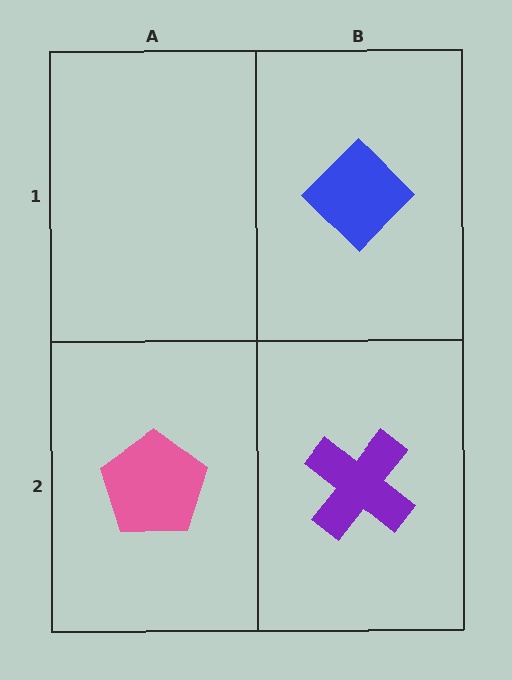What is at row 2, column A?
A pink pentagon.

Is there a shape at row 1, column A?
No, that cell is empty.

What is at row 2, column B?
A purple cross.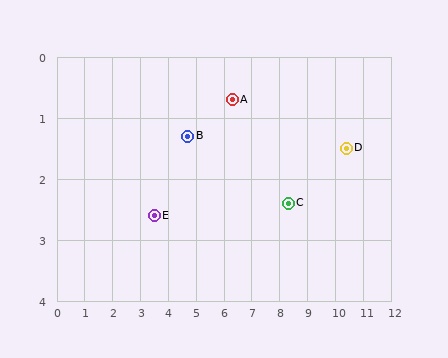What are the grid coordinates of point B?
Point B is at approximately (4.7, 1.3).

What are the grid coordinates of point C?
Point C is at approximately (8.3, 2.4).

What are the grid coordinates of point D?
Point D is at approximately (10.4, 1.5).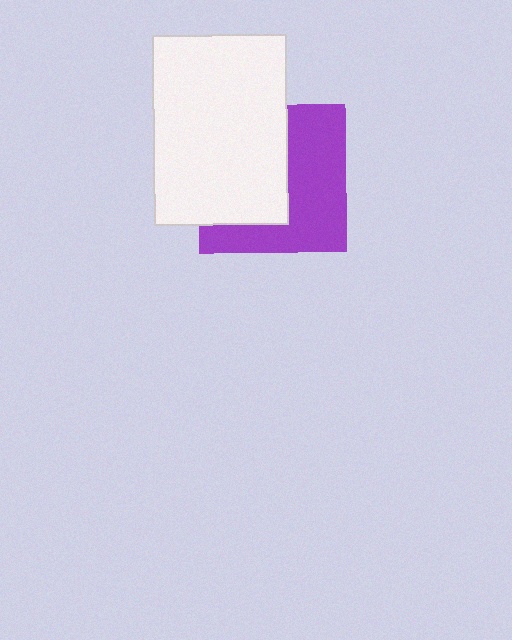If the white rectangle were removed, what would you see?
You would see the complete purple square.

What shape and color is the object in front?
The object in front is a white rectangle.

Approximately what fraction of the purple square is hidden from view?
Roughly 49% of the purple square is hidden behind the white rectangle.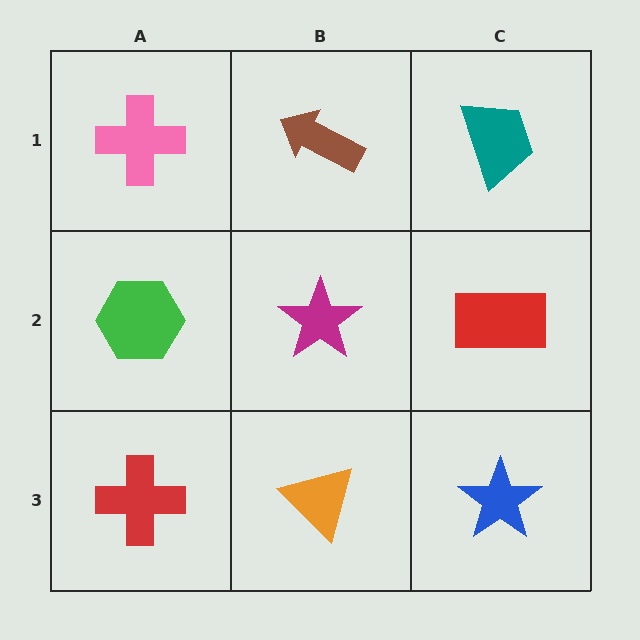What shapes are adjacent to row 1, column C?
A red rectangle (row 2, column C), a brown arrow (row 1, column B).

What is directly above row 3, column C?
A red rectangle.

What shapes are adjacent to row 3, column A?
A green hexagon (row 2, column A), an orange triangle (row 3, column B).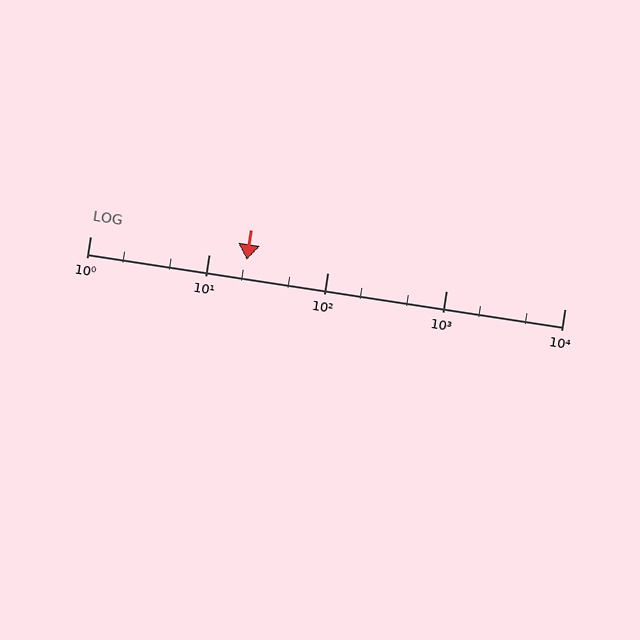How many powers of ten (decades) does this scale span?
The scale spans 4 decades, from 1 to 10000.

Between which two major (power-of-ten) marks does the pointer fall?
The pointer is between 10 and 100.